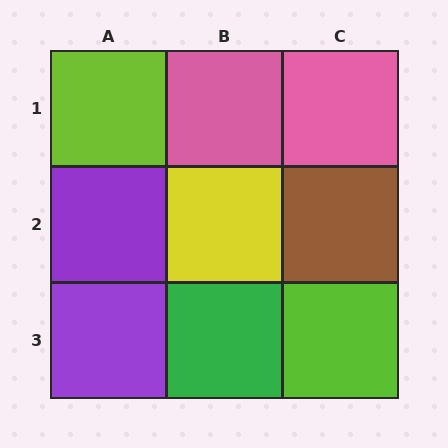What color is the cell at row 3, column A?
Purple.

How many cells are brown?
1 cell is brown.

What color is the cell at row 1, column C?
Pink.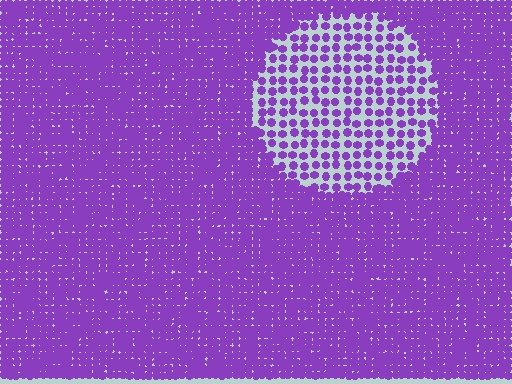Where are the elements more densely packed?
The elements are more densely packed outside the circle boundary.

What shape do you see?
I see a circle.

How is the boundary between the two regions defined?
The boundary is defined by a change in element density (approximately 2.6x ratio). All elements are the same color, size, and shape.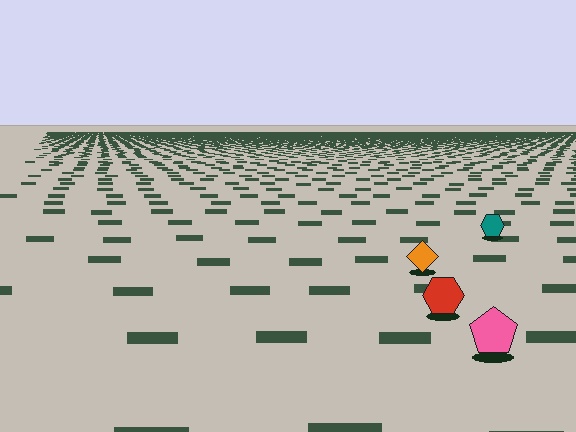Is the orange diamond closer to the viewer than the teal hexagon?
Yes. The orange diamond is closer — you can tell from the texture gradient: the ground texture is coarser near it.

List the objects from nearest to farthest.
From nearest to farthest: the pink pentagon, the red hexagon, the orange diamond, the teal hexagon.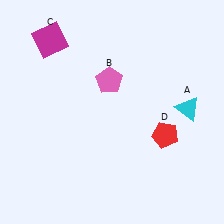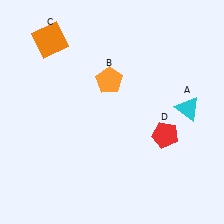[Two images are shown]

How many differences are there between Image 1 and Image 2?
There are 2 differences between the two images.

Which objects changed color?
B changed from pink to orange. C changed from magenta to orange.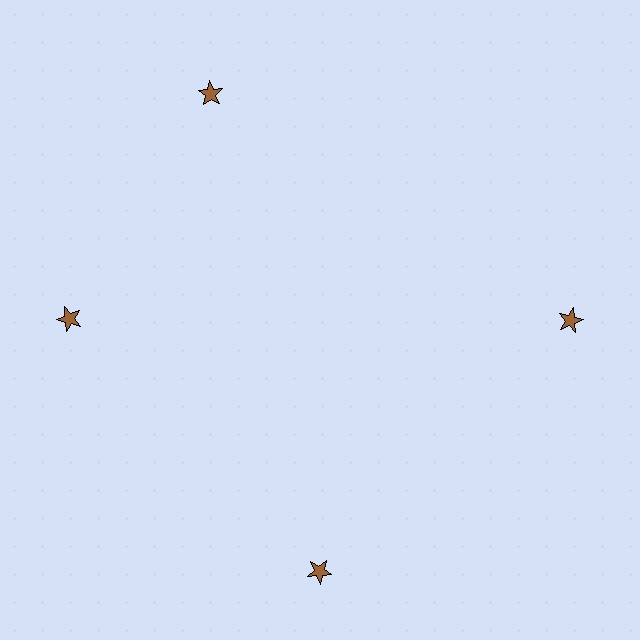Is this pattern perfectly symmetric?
No. The 4 brown stars are arranged in a ring, but one element near the 12 o'clock position is rotated out of alignment along the ring, breaking the 4-fold rotational symmetry.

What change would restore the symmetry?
The symmetry would be restored by rotating it back into even spacing with its neighbors so that all 4 stars sit at equal angles and equal distance from the center.